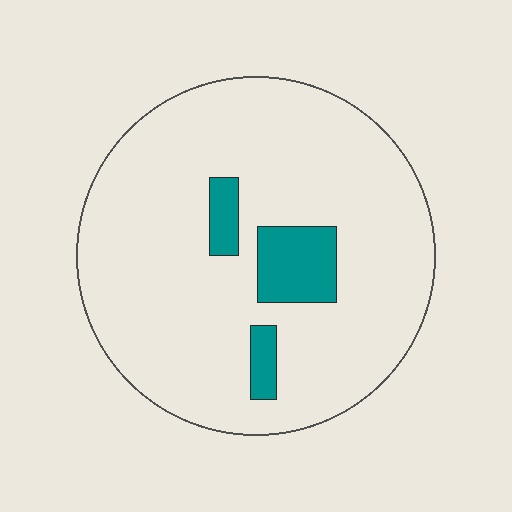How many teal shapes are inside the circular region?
3.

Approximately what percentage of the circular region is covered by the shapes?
Approximately 10%.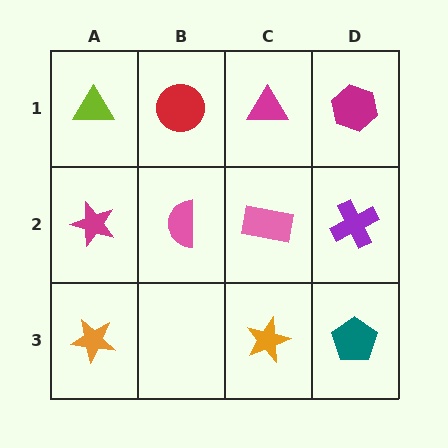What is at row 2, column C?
A pink rectangle.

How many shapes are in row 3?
3 shapes.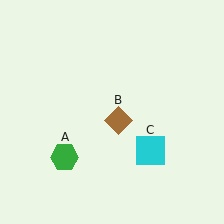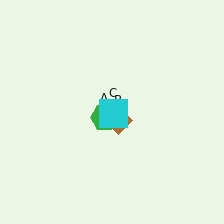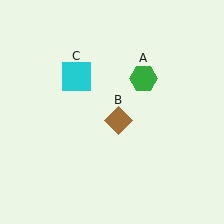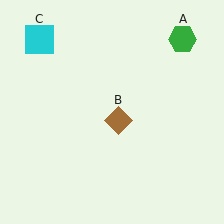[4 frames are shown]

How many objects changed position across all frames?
2 objects changed position: green hexagon (object A), cyan square (object C).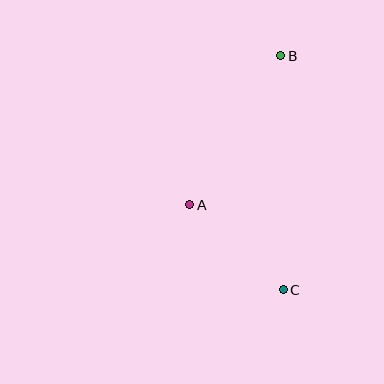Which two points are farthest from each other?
Points B and C are farthest from each other.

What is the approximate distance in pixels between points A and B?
The distance between A and B is approximately 175 pixels.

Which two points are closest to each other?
Points A and C are closest to each other.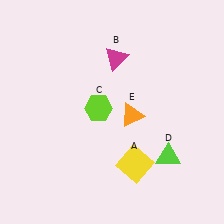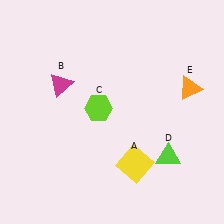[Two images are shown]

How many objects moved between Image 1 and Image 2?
2 objects moved between the two images.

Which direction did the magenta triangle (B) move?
The magenta triangle (B) moved left.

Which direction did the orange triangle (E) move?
The orange triangle (E) moved right.